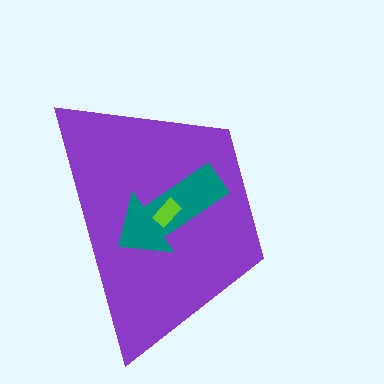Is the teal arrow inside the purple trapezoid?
Yes.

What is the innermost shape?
The lime rectangle.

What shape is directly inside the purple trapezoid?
The teal arrow.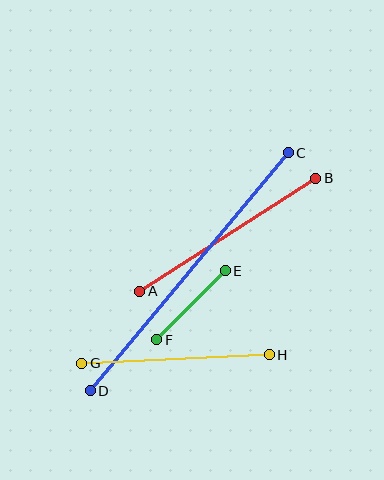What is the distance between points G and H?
The distance is approximately 188 pixels.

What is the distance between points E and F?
The distance is approximately 97 pixels.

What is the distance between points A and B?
The distance is approximately 209 pixels.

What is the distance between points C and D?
The distance is approximately 309 pixels.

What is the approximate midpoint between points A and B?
The midpoint is at approximately (228, 235) pixels.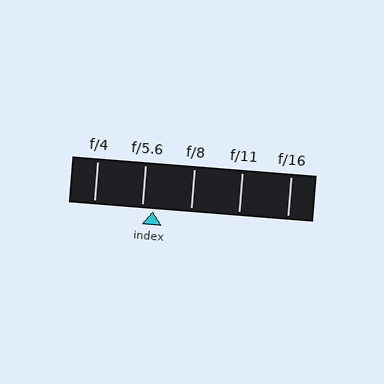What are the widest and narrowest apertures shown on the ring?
The widest aperture shown is f/4 and the narrowest is f/16.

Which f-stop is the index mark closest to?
The index mark is closest to f/5.6.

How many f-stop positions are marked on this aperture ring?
There are 5 f-stop positions marked.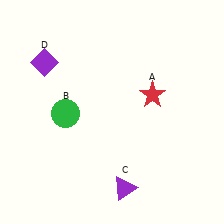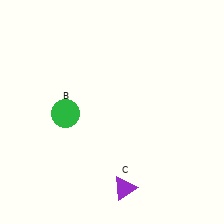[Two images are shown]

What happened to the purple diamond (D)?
The purple diamond (D) was removed in Image 2. It was in the top-left area of Image 1.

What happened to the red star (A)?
The red star (A) was removed in Image 2. It was in the top-right area of Image 1.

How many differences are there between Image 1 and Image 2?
There are 2 differences between the two images.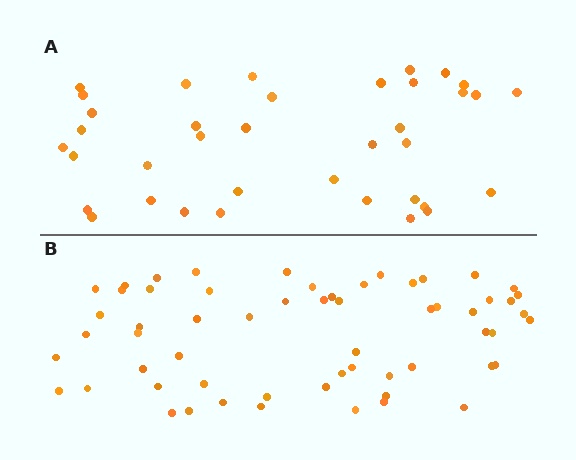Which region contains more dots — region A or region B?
Region B (the bottom region) has more dots.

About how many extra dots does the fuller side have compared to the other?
Region B has approximately 20 more dots than region A.